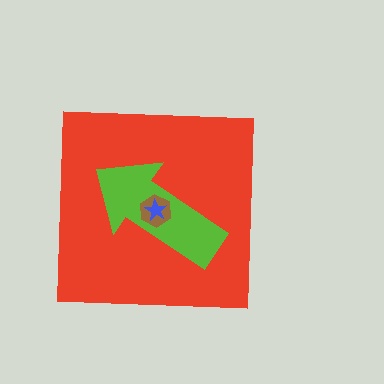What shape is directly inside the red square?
The lime arrow.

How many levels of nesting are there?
4.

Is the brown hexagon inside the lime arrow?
Yes.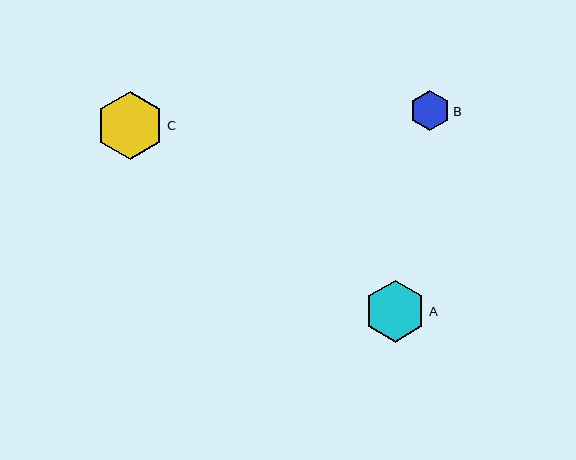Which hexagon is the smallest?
Hexagon B is the smallest with a size of approximately 40 pixels.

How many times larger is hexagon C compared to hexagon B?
Hexagon C is approximately 1.7 times the size of hexagon B.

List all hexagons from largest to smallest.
From largest to smallest: C, A, B.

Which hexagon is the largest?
Hexagon C is the largest with a size of approximately 68 pixels.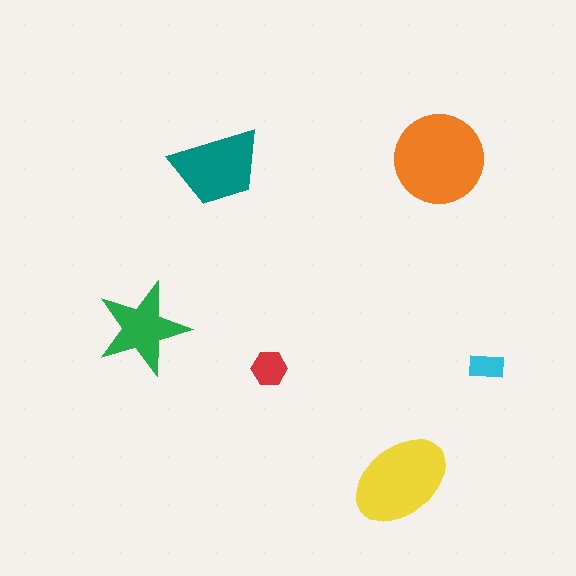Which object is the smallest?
The cyan rectangle.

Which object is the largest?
The orange circle.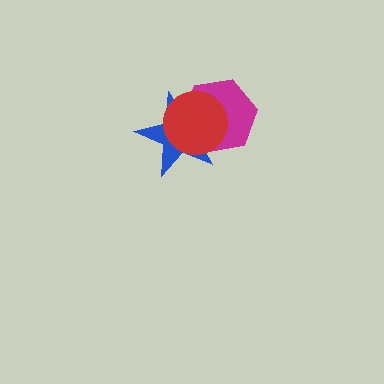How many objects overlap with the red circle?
2 objects overlap with the red circle.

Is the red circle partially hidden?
No, no other shape covers it.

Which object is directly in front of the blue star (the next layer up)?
The magenta hexagon is directly in front of the blue star.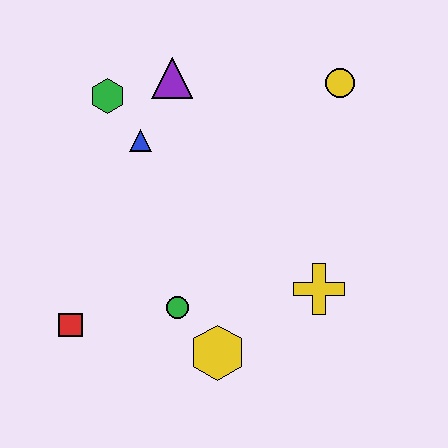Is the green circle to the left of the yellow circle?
Yes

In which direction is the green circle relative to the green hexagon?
The green circle is below the green hexagon.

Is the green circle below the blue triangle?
Yes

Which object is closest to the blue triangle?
The green hexagon is closest to the blue triangle.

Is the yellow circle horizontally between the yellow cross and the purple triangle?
No